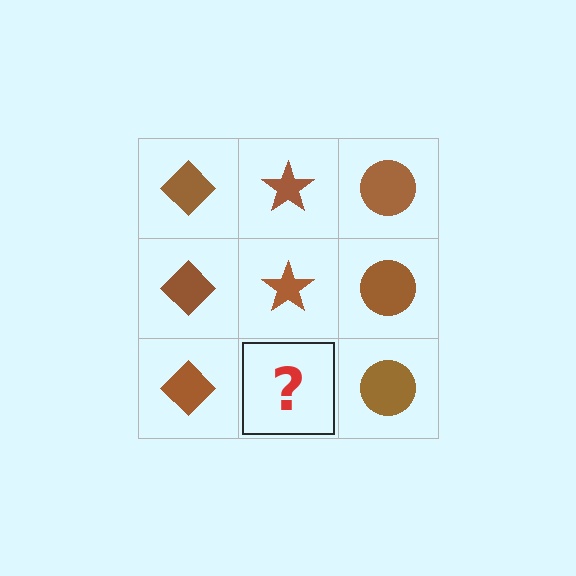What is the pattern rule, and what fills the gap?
The rule is that each column has a consistent shape. The gap should be filled with a brown star.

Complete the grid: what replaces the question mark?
The question mark should be replaced with a brown star.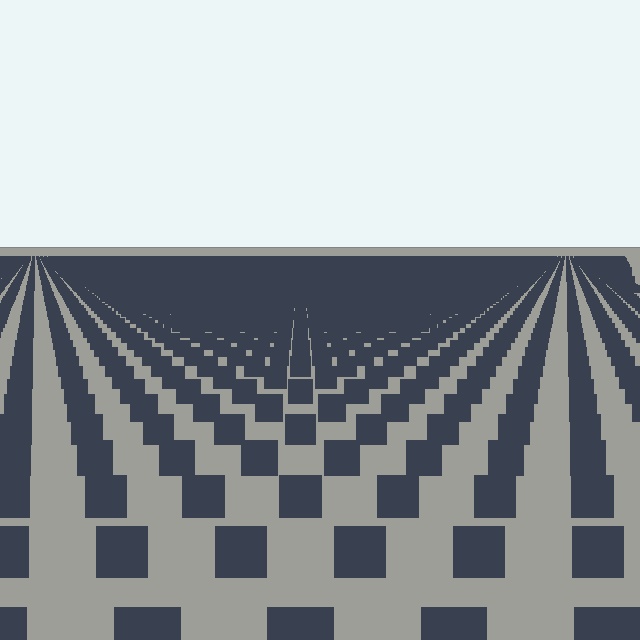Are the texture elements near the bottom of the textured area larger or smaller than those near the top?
Larger. Near the bottom, elements are closer to the viewer and appear at a bigger on-screen size.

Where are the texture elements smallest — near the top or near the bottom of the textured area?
Near the top.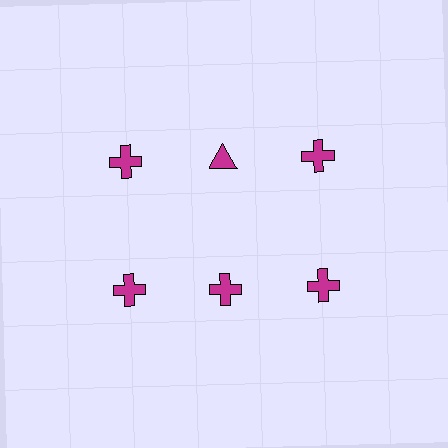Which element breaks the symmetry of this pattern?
The magenta triangle in the top row, second from left column breaks the symmetry. All other shapes are magenta crosses.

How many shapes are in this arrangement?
There are 6 shapes arranged in a grid pattern.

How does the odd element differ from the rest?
It has a different shape: triangle instead of cross.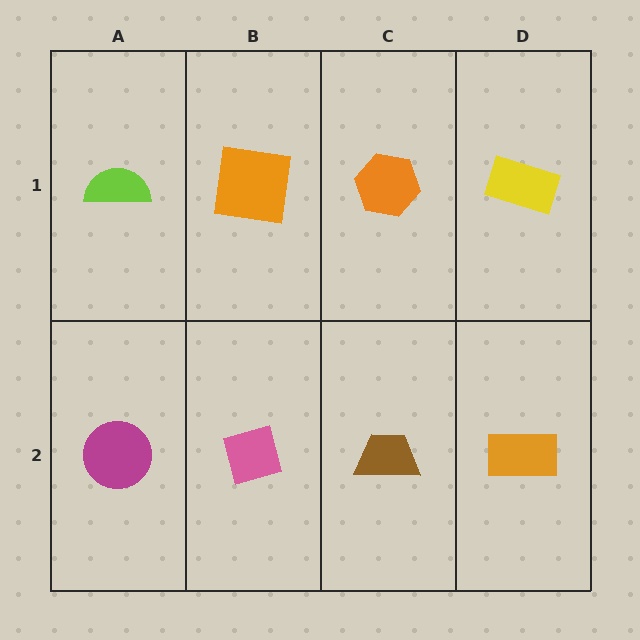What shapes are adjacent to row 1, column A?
A magenta circle (row 2, column A), an orange square (row 1, column B).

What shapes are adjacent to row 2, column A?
A lime semicircle (row 1, column A), a pink diamond (row 2, column B).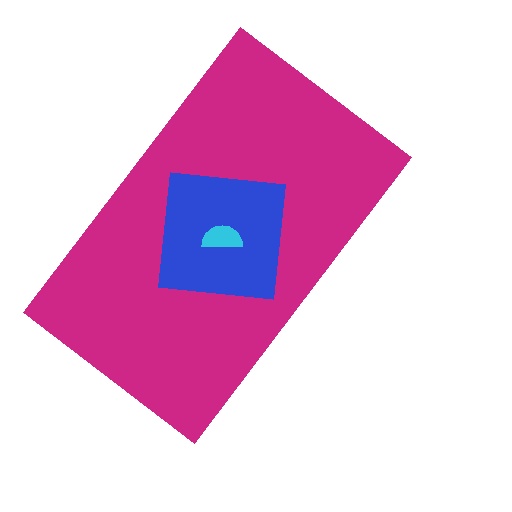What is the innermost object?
The cyan semicircle.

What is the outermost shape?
The magenta rectangle.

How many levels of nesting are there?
3.